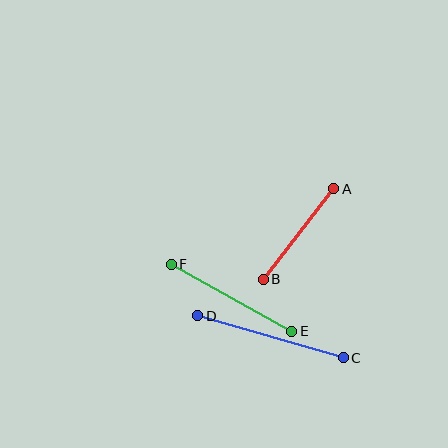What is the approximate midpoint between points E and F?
The midpoint is at approximately (232, 298) pixels.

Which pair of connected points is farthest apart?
Points C and D are farthest apart.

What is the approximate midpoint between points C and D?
The midpoint is at approximately (270, 337) pixels.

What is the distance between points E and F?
The distance is approximately 138 pixels.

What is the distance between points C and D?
The distance is approximately 151 pixels.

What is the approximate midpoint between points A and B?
The midpoint is at approximately (299, 234) pixels.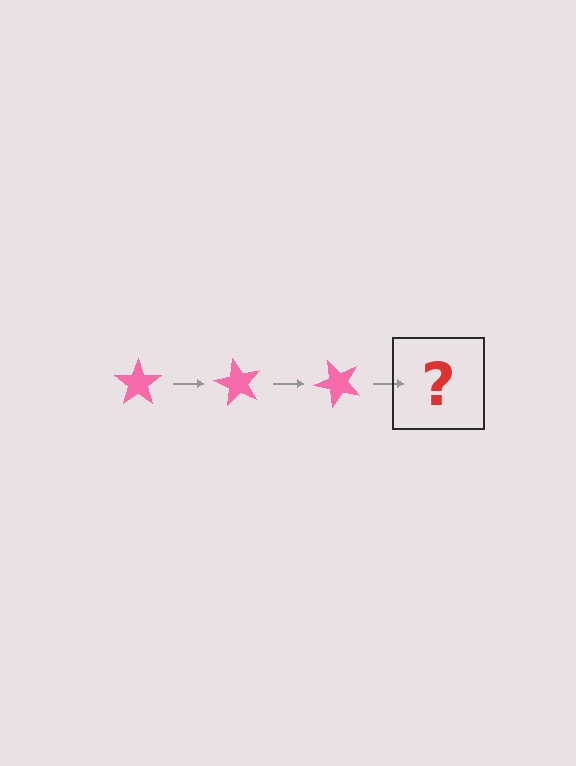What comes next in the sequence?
The next element should be a pink star rotated 180 degrees.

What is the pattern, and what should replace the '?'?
The pattern is that the star rotates 60 degrees each step. The '?' should be a pink star rotated 180 degrees.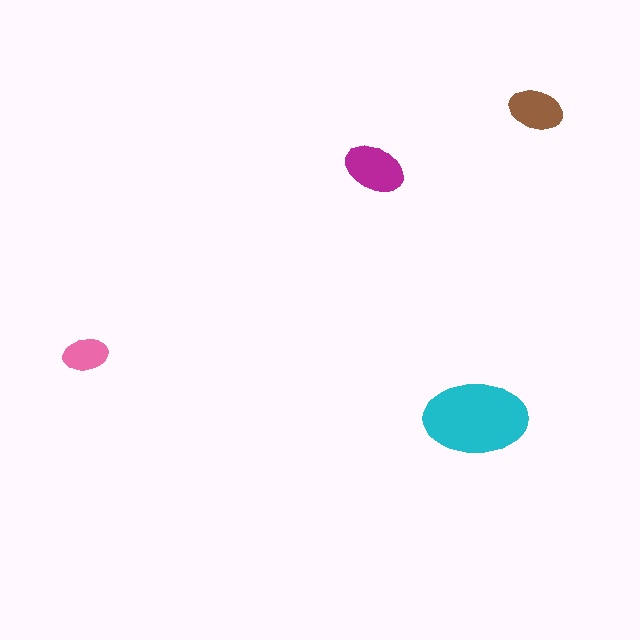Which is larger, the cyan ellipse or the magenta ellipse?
The cyan one.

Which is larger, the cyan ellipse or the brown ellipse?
The cyan one.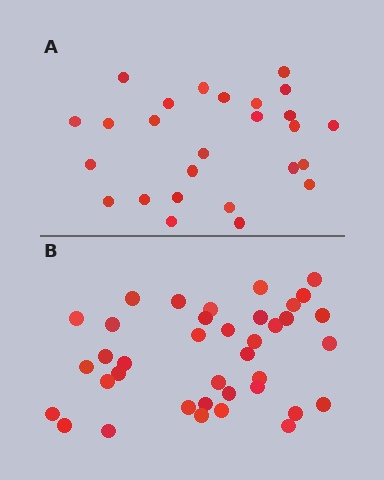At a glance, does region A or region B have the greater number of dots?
Region B (the bottom region) has more dots.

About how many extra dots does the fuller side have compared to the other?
Region B has roughly 12 or so more dots than region A.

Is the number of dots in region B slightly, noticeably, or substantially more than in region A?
Region B has substantially more. The ratio is roughly 1.5 to 1.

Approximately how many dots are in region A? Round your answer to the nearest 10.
About 30 dots. (The exact count is 26, which rounds to 30.)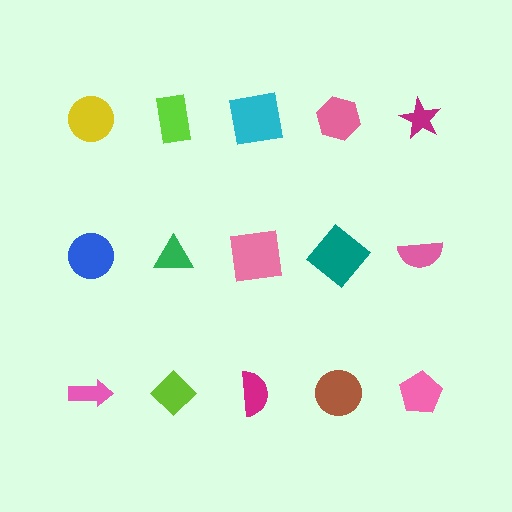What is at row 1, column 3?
A cyan square.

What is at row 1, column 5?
A magenta star.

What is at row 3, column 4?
A brown circle.